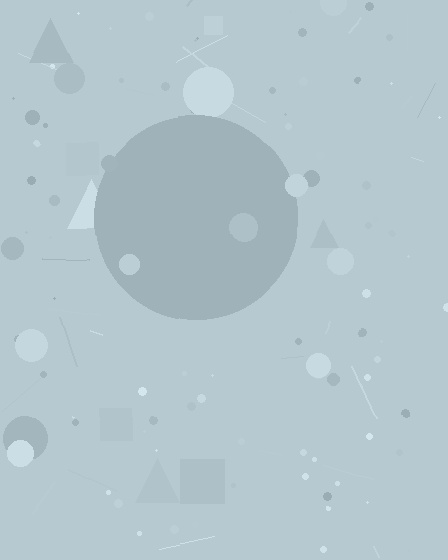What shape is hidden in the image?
A circle is hidden in the image.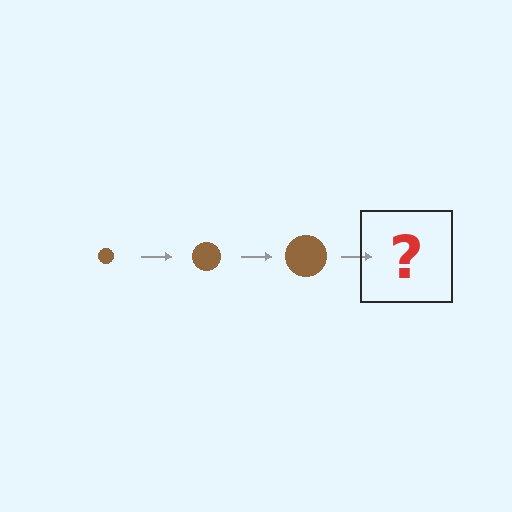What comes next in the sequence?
The next element should be a brown circle, larger than the previous one.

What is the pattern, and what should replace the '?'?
The pattern is that the circle gets progressively larger each step. The '?' should be a brown circle, larger than the previous one.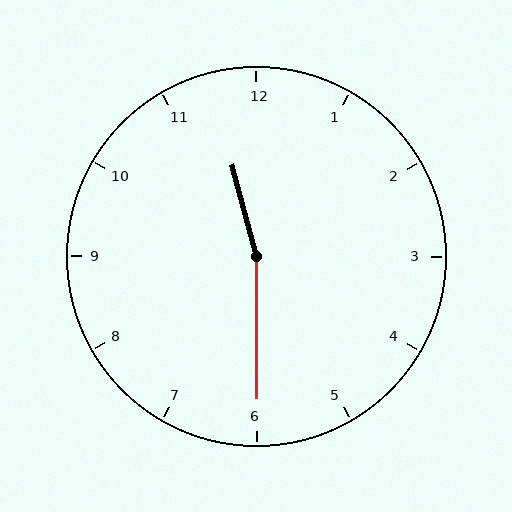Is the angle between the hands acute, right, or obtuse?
It is obtuse.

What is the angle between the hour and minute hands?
Approximately 165 degrees.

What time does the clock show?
11:30.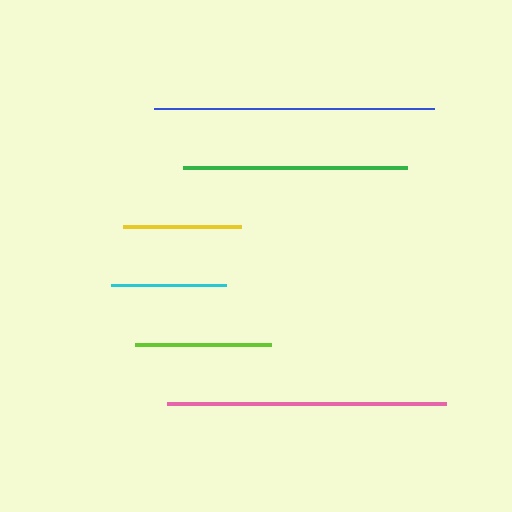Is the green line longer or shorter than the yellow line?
The green line is longer than the yellow line.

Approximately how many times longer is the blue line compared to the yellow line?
The blue line is approximately 2.4 times the length of the yellow line.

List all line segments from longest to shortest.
From longest to shortest: blue, pink, green, lime, yellow, cyan.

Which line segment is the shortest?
The cyan line is the shortest at approximately 115 pixels.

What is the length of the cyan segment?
The cyan segment is approximately 115 pixels long.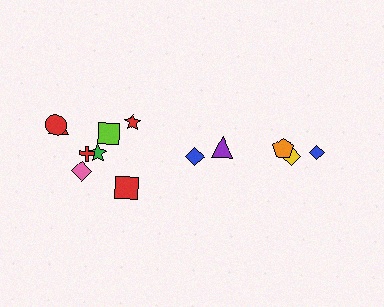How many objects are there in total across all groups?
There are 13 objects.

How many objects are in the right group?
There are 5 objects.